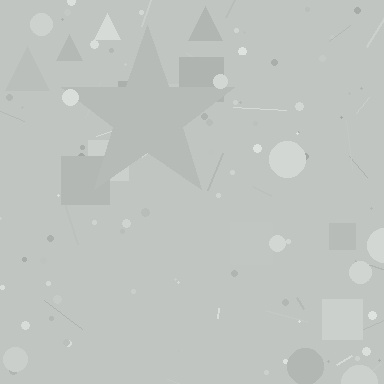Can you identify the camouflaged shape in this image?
The camouflaged shape is a star.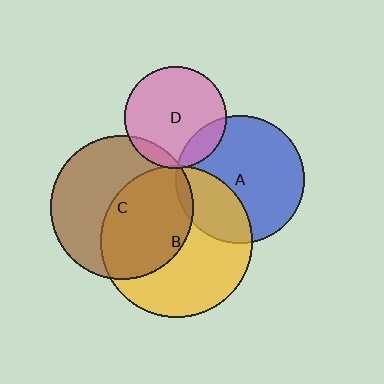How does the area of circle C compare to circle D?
Approximately 2.0 times.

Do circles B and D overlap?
Yes.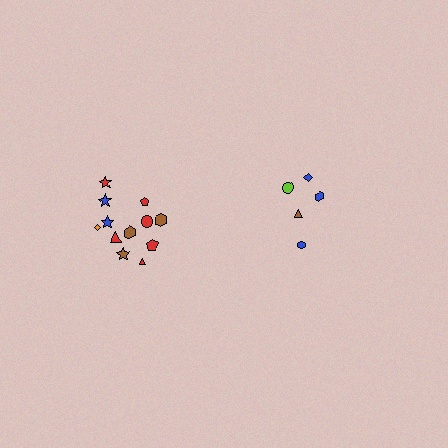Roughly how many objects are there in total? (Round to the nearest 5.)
Roughly 15 objects in total.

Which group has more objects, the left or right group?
The left group.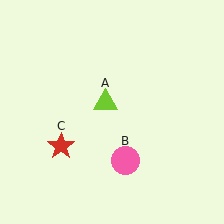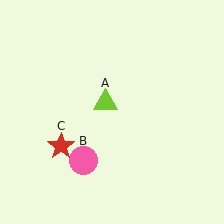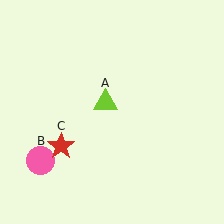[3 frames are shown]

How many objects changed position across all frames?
1 object changed position: pink circle (object B).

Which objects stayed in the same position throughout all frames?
Lime triangle (object A) and red star (object C) remained stationary.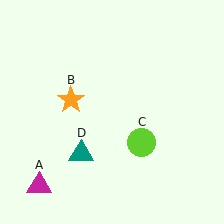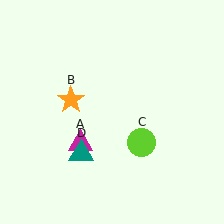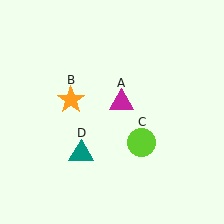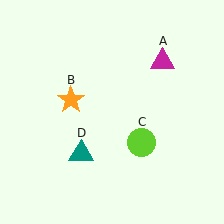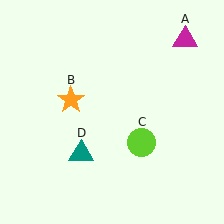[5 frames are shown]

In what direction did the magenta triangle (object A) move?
The magenta triangle (object A) moved up and to the right.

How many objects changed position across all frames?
1 object changed position: magenta triangle (object A).